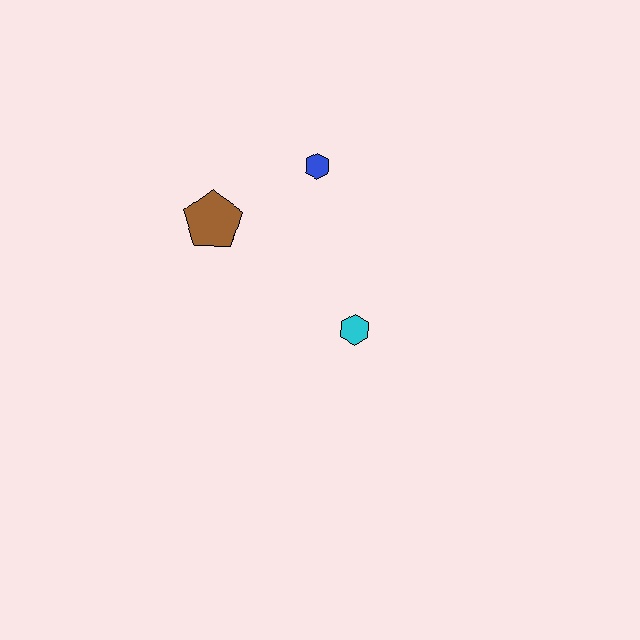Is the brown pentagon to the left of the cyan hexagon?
Yes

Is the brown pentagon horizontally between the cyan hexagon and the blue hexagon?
No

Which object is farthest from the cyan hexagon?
The brown pentagon is farthest from the cyan hexagon.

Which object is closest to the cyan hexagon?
The blue hexagon is closest to the cyan hexagon.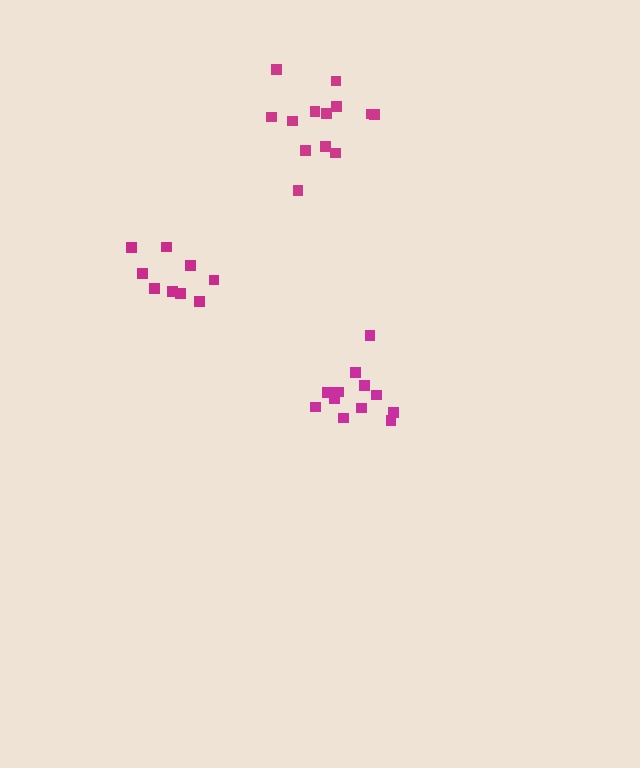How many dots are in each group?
Group 1: 9 dots, Group 2: 12 dots, Group 3: 13 dots (34 total).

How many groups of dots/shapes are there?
There are 3 groups.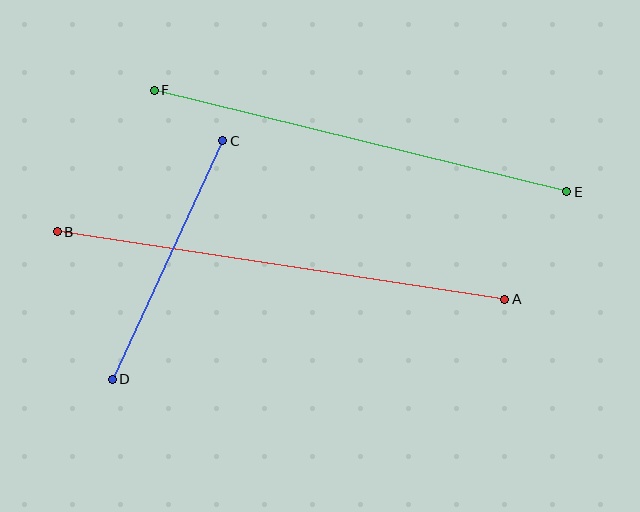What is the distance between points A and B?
The distance is approximately 452 pixels.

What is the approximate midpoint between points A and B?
The midpoint is at approximately (281, 265) pixels.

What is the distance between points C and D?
The distance is approximately 263 pixels.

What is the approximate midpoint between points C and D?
The midpoint is at approximately (167, 260) pixels.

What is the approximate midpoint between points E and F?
The midpoint is at approximately (360, 141) pixels.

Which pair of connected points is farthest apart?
Points A and B are farthest apart.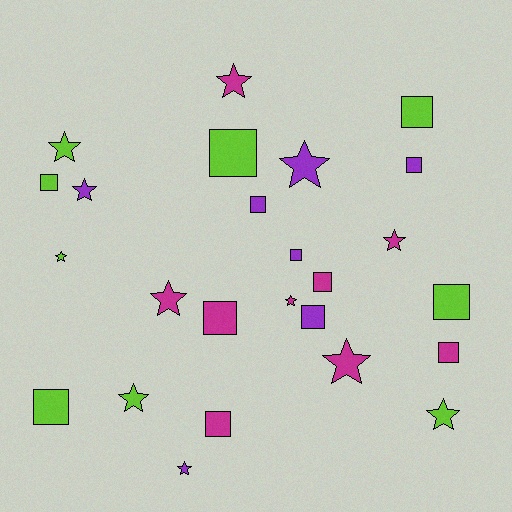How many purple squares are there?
There are 4 purple squares.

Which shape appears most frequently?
Square, with 13 objects.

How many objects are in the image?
There are 25 objects.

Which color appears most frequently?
Lime, with 9 objects.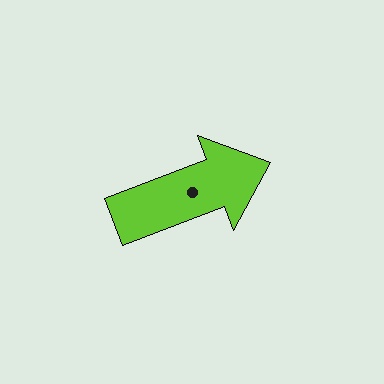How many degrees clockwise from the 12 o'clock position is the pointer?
Approximately 69 degrees.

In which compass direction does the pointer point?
East.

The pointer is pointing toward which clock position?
Roughly 2 o'clock.